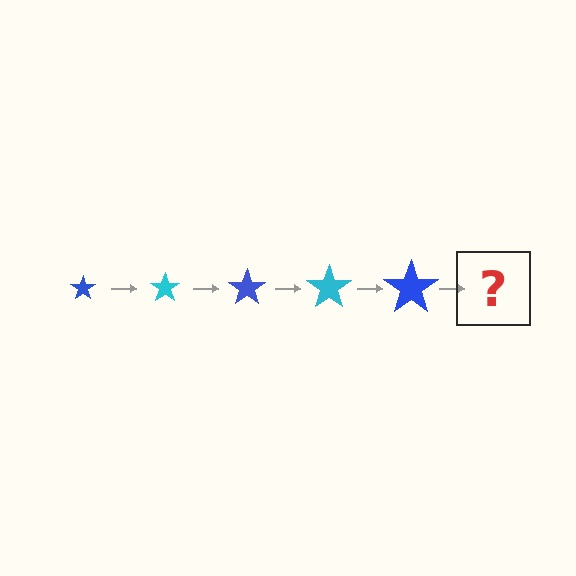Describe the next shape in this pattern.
It should be a cyan star, larger than the previous one.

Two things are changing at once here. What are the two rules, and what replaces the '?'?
The two rules are that the star grows larger each step and the color cycles through blue and cyan. The '?' should be a cyan star, larger than the previous one.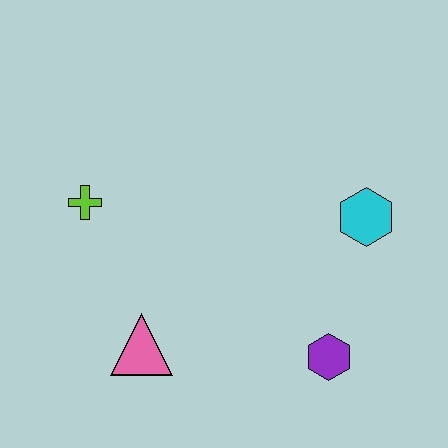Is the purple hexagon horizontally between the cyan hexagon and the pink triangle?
Yes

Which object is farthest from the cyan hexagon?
The lime cross is farthest from the cyan hexagon.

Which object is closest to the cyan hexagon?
The purple hexagon is closest to the cyan hexagon.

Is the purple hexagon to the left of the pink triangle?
No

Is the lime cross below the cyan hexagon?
No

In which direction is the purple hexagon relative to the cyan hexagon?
The purple hexagon is below the cyan hexagon.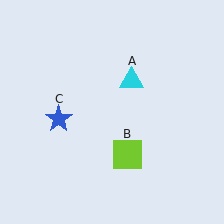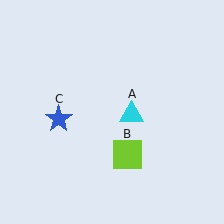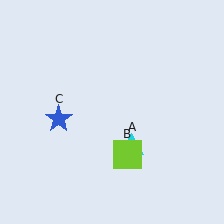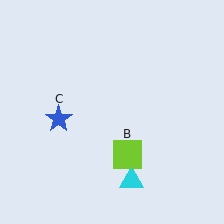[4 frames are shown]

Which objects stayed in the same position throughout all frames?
Lime square (object B) and blue star (object C) remained stationary.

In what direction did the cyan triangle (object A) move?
The cyan triangle (object A) moved down.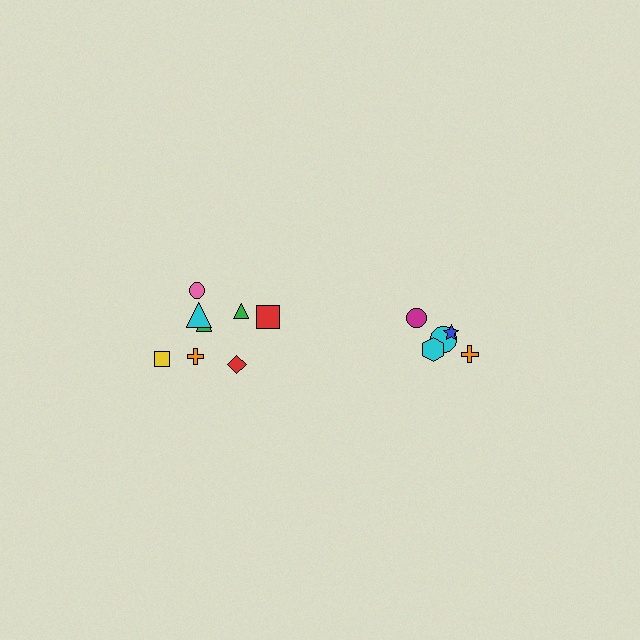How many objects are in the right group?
There are 5 objects.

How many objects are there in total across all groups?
There are 13 objects.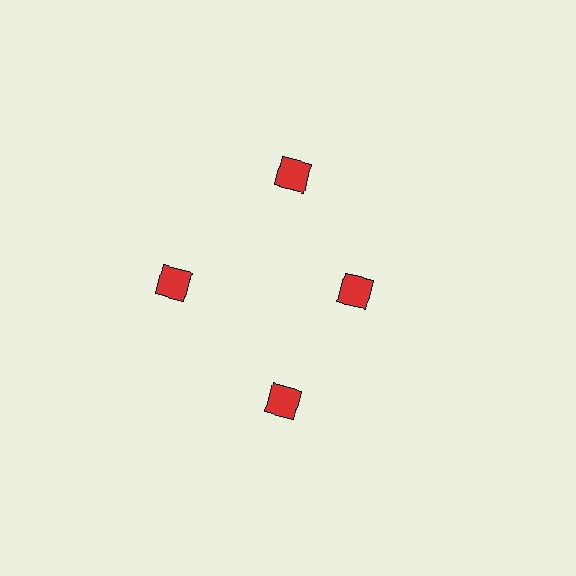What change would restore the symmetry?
The symmetry would be restored by moving it outward, back onto the ring so that all 4 diamonds sit at equal angles and equal distance from the center.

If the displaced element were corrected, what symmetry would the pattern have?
It would have 4-fold rotational symmetry — the pattern would map onto itself every 90 degrees.